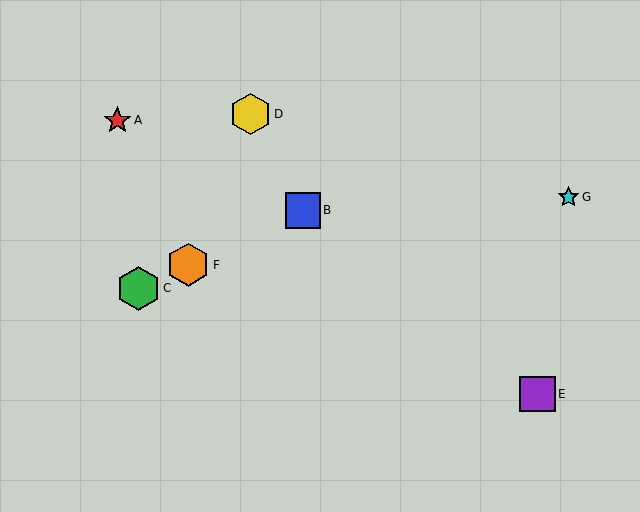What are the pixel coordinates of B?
Object B is at (303, 210).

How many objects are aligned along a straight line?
3 objects (B, C, F) are aligned along a straight line.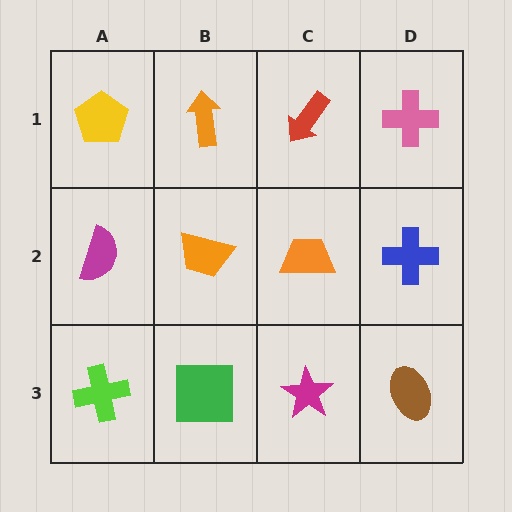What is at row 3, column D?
A brown ellipse.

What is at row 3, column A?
A lime cross.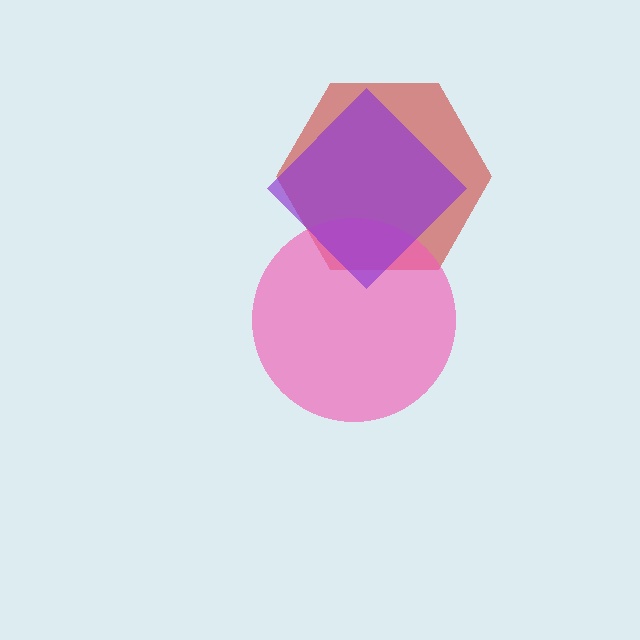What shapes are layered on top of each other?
The layered shapes are: a red hexagon, a pink circle, a purple diamond.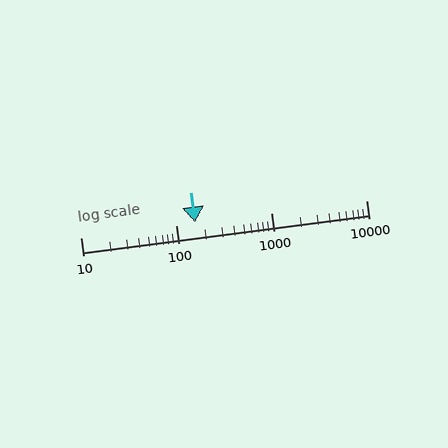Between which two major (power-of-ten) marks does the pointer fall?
The pointer is between 100 and 1000.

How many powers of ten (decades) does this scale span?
The scale spans 3 decades, from 10 to 10000.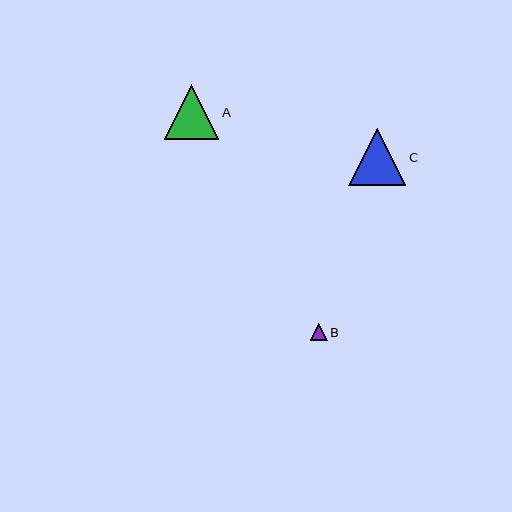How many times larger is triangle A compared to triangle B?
Triangle A is approximately 3.2 times the size of triangle B.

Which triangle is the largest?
Triangle C is the largest with a size of approximately 58 pixels.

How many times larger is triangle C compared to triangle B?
Triangle C is approximately 3.4 times the size of triangle B.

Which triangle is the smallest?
Triangle B is the smallest with a size of approximately 17 pixels.